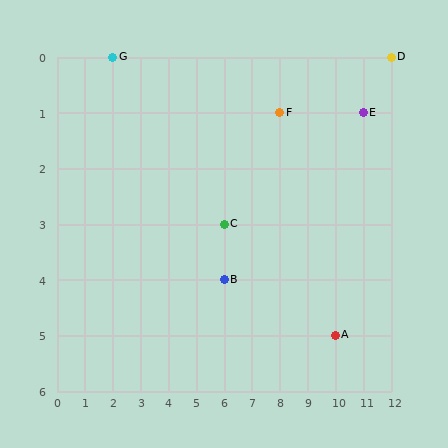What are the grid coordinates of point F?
Point F is at grid coordinates (8, 1).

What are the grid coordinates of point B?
Point B is at grid coordinates (6, 4).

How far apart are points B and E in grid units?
Points B and E are 5 columns and 3 rows apart (about 5.8 grid units diagonally).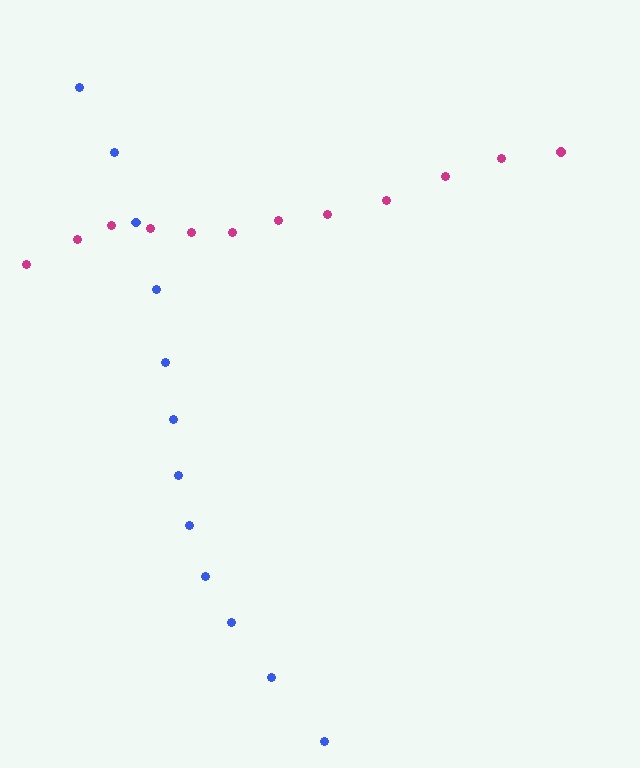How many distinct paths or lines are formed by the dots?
There are 2 distinct paths.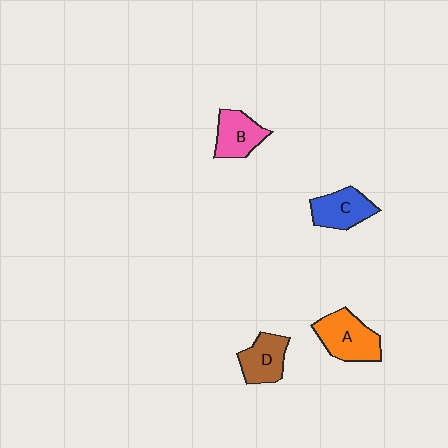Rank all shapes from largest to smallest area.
From largest to smallest: A (orange), C (blue), D (brown), B (pink).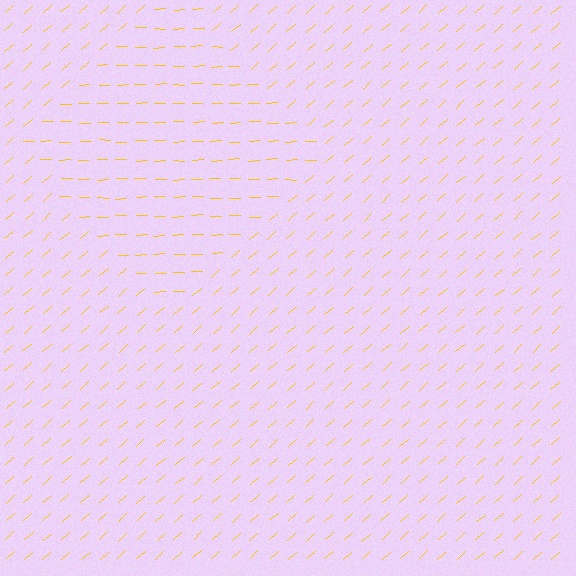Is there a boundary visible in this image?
Yes, there is a texture boundary formed by a change in line orientation.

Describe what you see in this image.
The image is filled with small yellow line segments. A diamond region in the image has lines oriented differently from the surrounding lines, creating a visible texture boundary.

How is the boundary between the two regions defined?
The boundary is defined purely by a change in line orientation (approximately 40 degrees difference). All lines are the same color and thickness.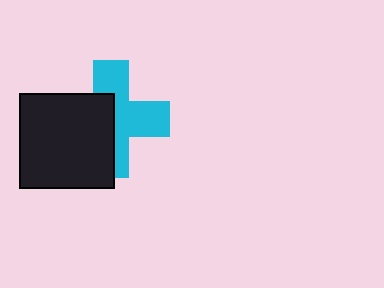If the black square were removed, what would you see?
You would see the complete cyan cross.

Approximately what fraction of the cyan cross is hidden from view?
Roughly 47% of the cyan cross is hidden behind the black square.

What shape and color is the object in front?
The object in front is a black square.